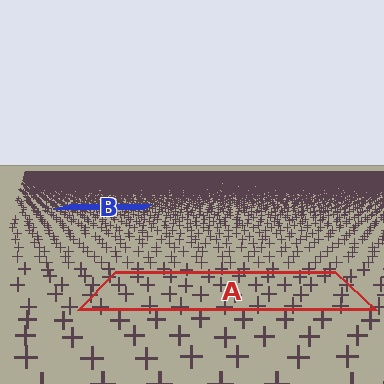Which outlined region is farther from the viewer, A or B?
Region B is farther from the viewer — the texture elements inside it appear smaller and more densely packed.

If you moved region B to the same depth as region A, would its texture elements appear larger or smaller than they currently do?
They would appear larger. At a closer depth, the same texture elements are projected at a bigger on-screen size.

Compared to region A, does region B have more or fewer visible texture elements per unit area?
Region B has more texture elements per unit area — they are packed more densely because it is farther away.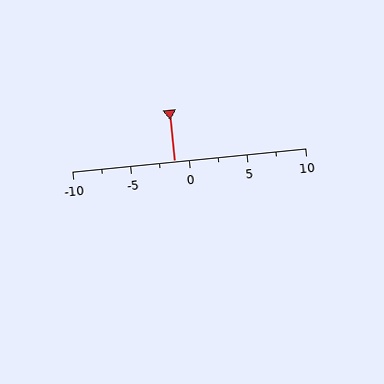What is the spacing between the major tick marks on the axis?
The major ticks are spaced 5 apart.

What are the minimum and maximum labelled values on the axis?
The axis runs from -10 to 10.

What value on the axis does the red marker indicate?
The marker indicates approximately -1.2.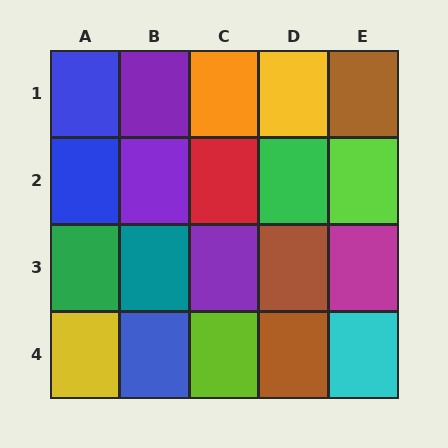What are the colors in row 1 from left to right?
Blue, purple, orange, yellow, brown.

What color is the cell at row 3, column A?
Green.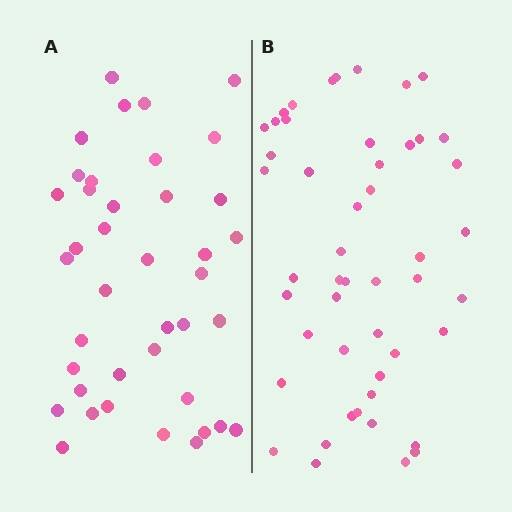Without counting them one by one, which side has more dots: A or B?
Region B (the right region) has more dots.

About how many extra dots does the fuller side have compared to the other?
Region B has roughly 8 or so more dots than region A.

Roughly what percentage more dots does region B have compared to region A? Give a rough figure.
About 20% more.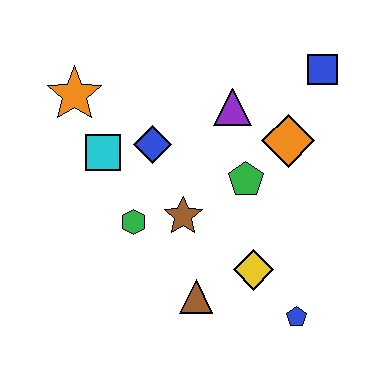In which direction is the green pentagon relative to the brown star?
The green pentagon is to the right of the brown star.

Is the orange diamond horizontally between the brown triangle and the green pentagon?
No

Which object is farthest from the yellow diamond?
The orange star is farthest from the yellow diamond.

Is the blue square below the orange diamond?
No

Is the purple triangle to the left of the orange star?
No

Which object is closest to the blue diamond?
The cyan square is closest to the blue diamond.